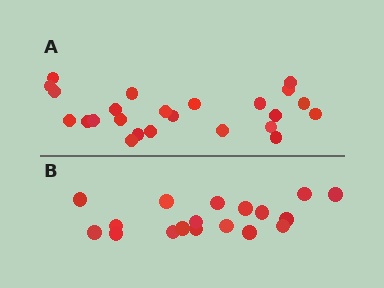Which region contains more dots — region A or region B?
Region A (the top region) has more dots.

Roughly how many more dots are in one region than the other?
Region A has about 6 more dots than region B.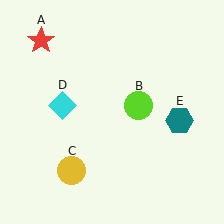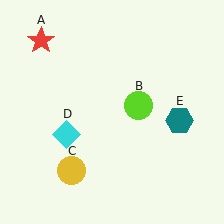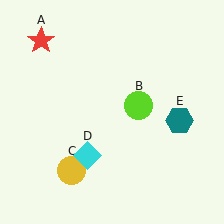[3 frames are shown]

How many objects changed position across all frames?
1 object changed position: cyan diamond (object D).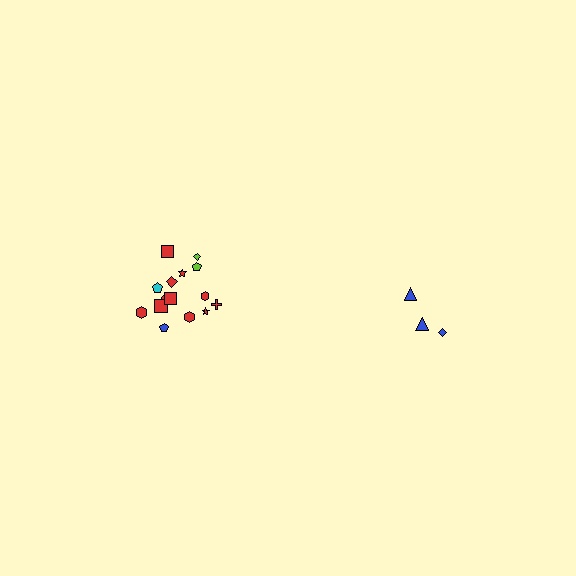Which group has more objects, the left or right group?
The left group.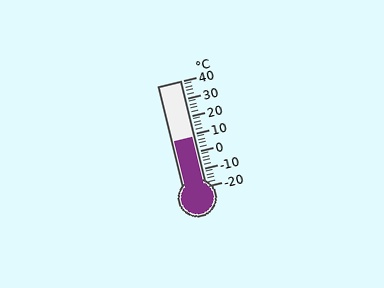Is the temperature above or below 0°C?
The temperature is above 0°C.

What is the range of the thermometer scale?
The thermometer scale ranges from -20°C to 40°C.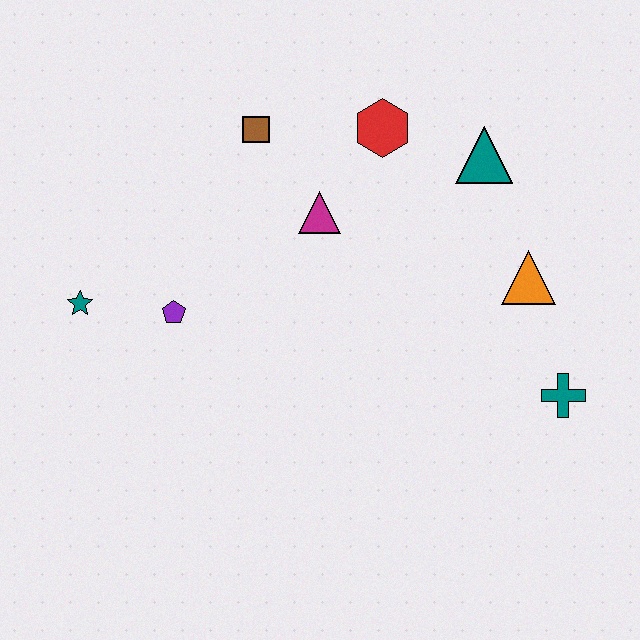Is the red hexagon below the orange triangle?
No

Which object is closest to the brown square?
The magenta triangle is closest to the brown square.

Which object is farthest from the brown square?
The teal cross is farthest from the brown square.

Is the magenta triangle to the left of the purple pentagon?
No